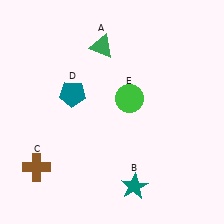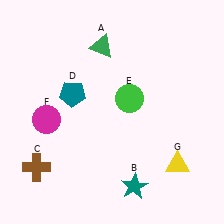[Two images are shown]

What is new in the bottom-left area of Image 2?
A magenta circle (F) was added in the bottom-left area of Image 2.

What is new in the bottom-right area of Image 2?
A yellow triangle (G) was added in the bottom-right area of Image 2.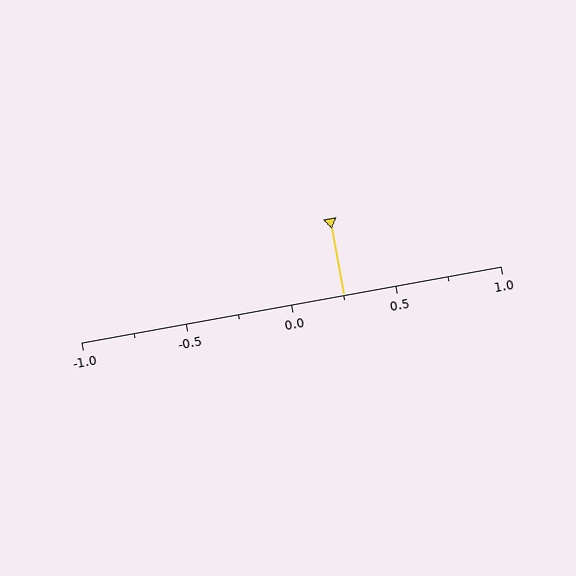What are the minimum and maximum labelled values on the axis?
The axis runs from -1.0 to 1.0.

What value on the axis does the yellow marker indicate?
The marker indicates approximately 0.25.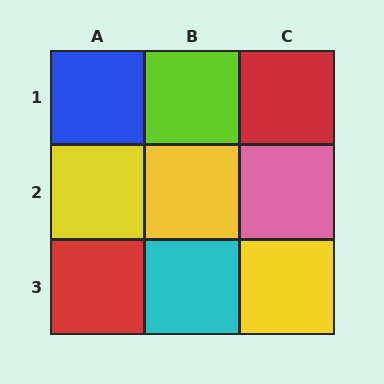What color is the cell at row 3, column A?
Red.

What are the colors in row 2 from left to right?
Yellow, yellow, pink.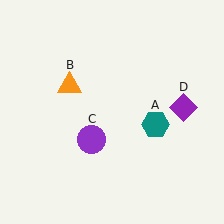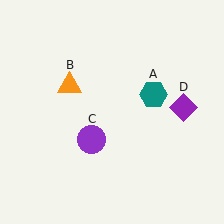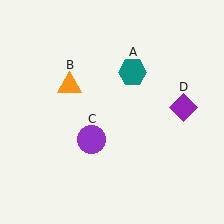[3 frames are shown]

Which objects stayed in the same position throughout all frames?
Orange triangle (object B) and purple circle (object C) and purple diamond (object D) remained stationary.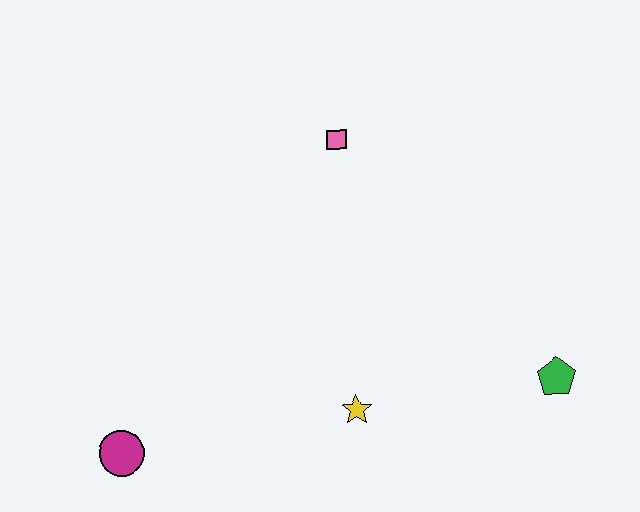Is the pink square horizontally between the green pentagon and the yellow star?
No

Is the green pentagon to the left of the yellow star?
No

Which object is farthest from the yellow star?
The pink square is farthest from the yellow star.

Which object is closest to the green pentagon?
The yellow star is closest to the green pentagon.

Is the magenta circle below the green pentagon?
Yes